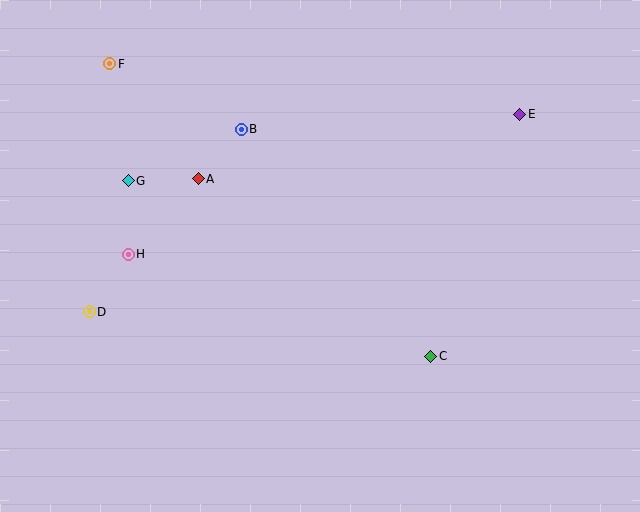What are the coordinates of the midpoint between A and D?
The midpoint between A and D is at (144, 245).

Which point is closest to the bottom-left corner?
Point D is closest to the bottom-left corner.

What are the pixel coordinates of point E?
Point E is at (520, 114).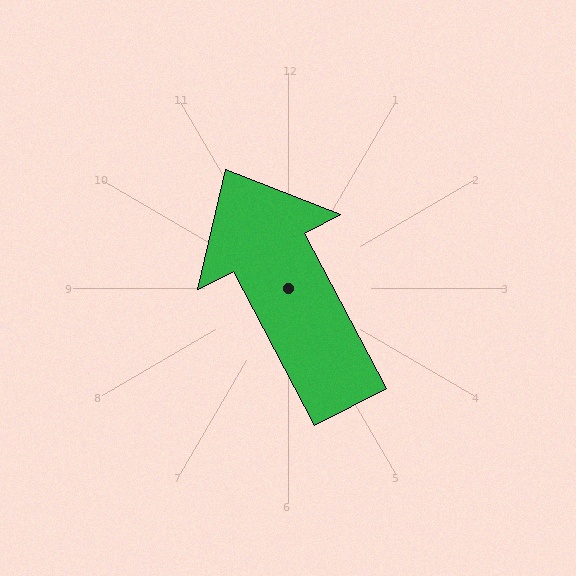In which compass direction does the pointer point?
Northwest.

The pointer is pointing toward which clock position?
Roughly 11 o'clock.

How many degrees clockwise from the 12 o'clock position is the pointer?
Approximately 332 degrees.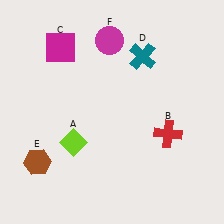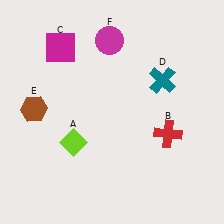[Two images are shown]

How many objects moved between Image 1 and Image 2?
2 objects moved between the two images.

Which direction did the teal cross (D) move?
The teal cross (D) moved down.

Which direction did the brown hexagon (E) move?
The brown hexagon (E) moved up.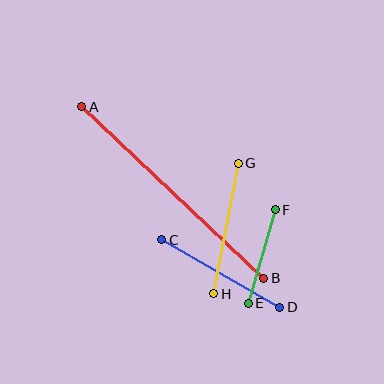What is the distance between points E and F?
The distance is approximately 98 pixels.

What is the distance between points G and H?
The distance is approximately 133 pixels.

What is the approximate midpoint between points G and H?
The midpoint is at approximately (226, 228) pixels.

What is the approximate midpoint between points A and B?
The midpoint is at approximately (173, 193) pixels.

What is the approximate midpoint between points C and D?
The midpoint is at approximately (221, 274) pixels.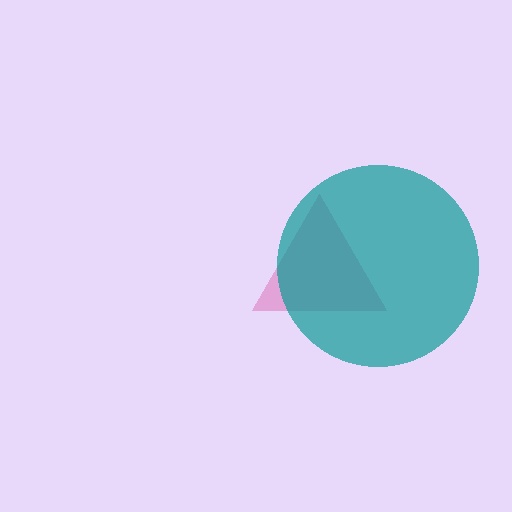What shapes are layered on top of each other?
The layered shapes are: a pink triangle, a teal circle.